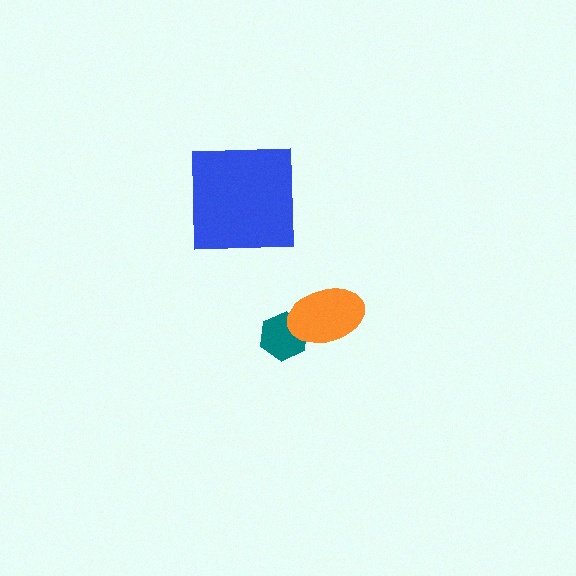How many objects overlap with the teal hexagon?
1 object overlaps with the teal hexagon.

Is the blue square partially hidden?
No, no other shape covers it.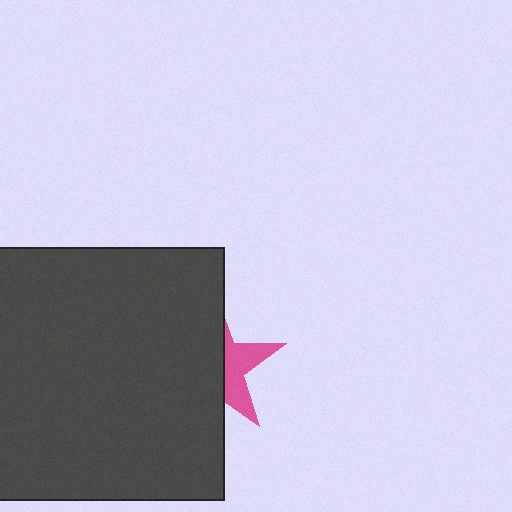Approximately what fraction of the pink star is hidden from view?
Roughly 64% of the pink star is hidden behind the dark gray square.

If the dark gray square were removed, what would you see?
You would see the complete pink star.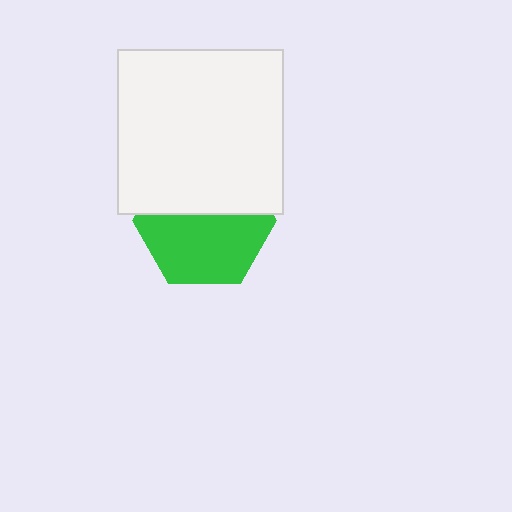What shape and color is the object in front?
The object in front is a white square.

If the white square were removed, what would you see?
You would see the complete green hexagon.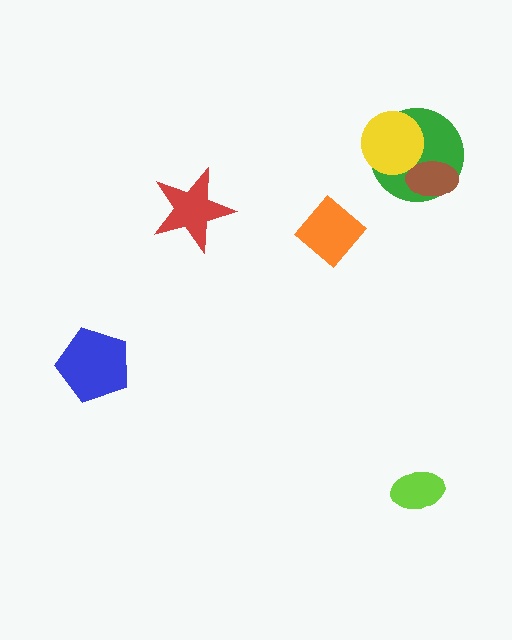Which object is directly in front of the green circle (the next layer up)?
The brown ellipse is directly in front of the green circle.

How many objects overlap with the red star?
0 objects overlap with the red star.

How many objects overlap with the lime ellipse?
0 objects overlap with the lime ellipse.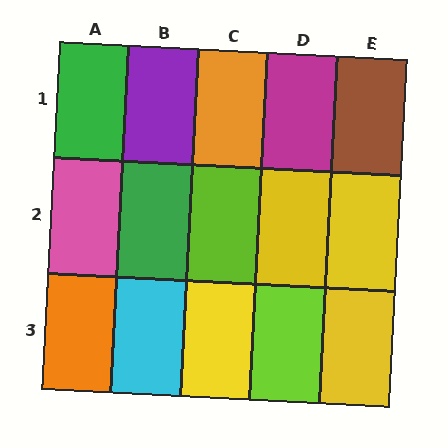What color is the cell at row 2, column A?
Pink.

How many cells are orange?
2 cells are orange.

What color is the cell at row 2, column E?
Yellow.